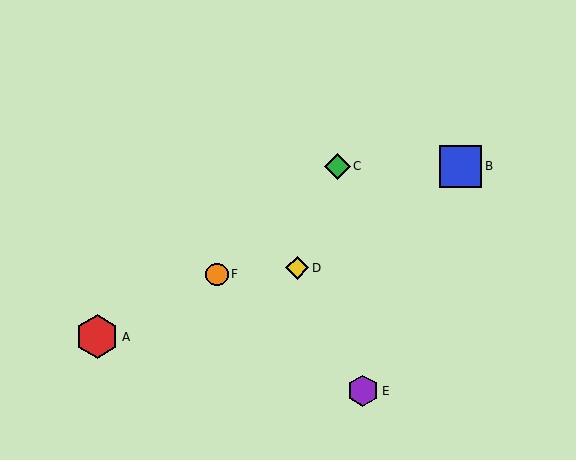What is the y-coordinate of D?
Object D is at y≈268.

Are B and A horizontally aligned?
No, B is at y≈166 and A is at y≈337.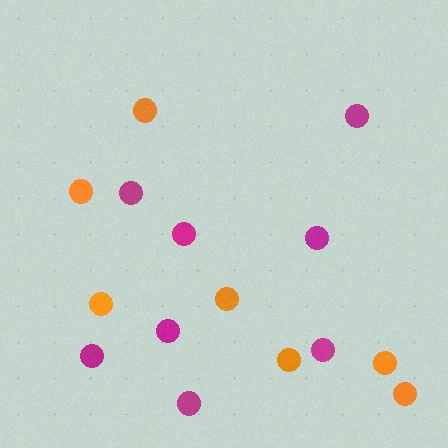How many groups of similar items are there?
There are 2 groups: one group of magenta circles (8) and one group of orange circles (7).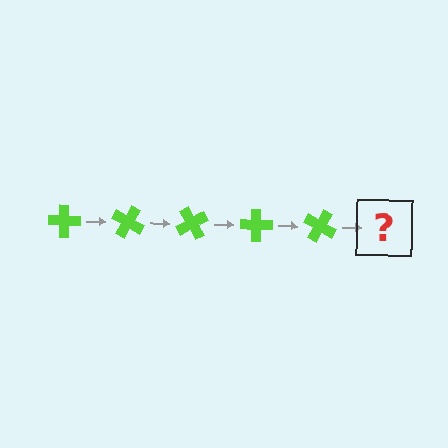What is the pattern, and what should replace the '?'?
The pattern is that the cross rotates 30 degrees each step. The '?' should be a lime cross rotated 150 degrees.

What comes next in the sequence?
The next element should be a lime cross rotated 150 degrees.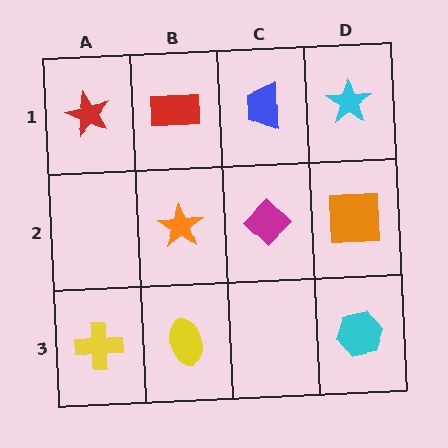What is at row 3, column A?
A yellow cross.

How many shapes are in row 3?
3 shapes.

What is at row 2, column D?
An orange square.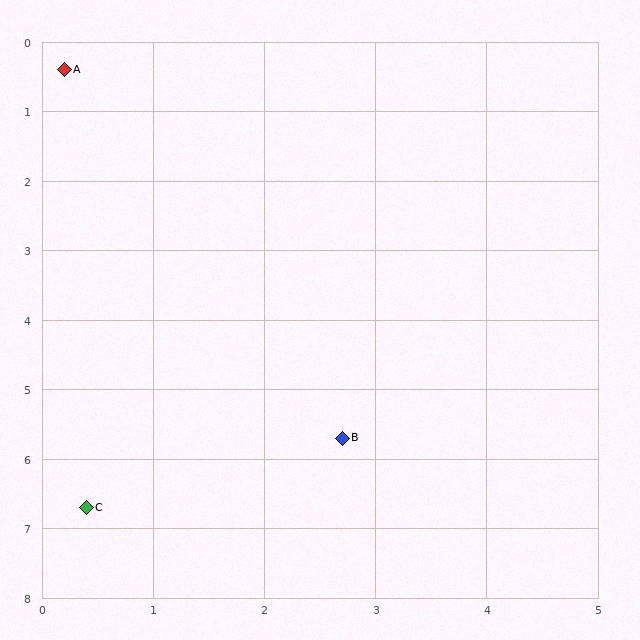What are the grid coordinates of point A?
Point A is at approximately (0.2, 0.4).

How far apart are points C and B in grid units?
Points C and B are about 2.5 grid units apart.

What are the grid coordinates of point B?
Point B is at approximately (2.7, 5.7).